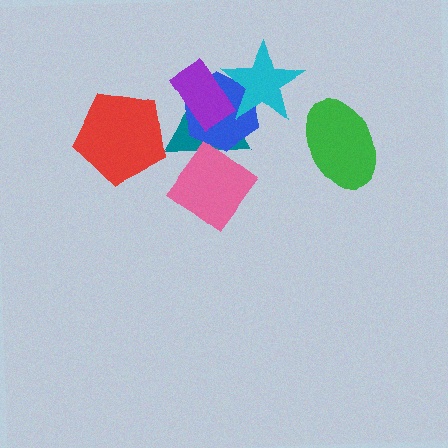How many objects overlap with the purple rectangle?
3 objects overlap with the purple rectangle.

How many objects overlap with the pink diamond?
2 objects overlap with the pink diamond.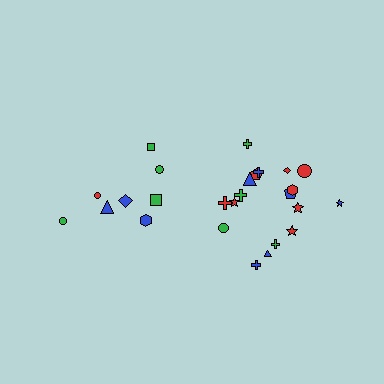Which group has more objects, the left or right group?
The right group.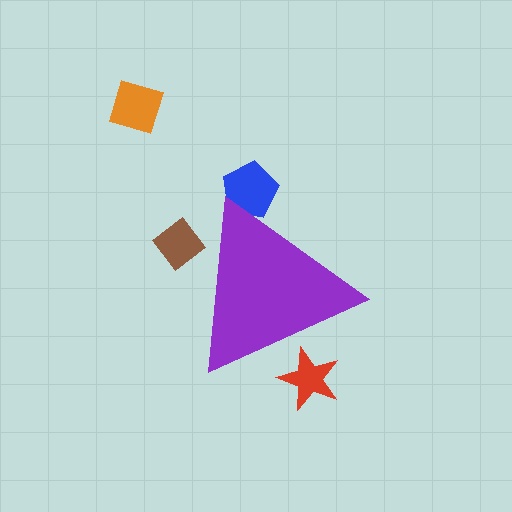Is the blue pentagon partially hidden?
Yes, the blue pentagon is partially hidden behind the purple triangle.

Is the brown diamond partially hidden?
Yes, the brown diamond is partially hidden behind the purple triangle.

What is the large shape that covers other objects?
A purple triangle.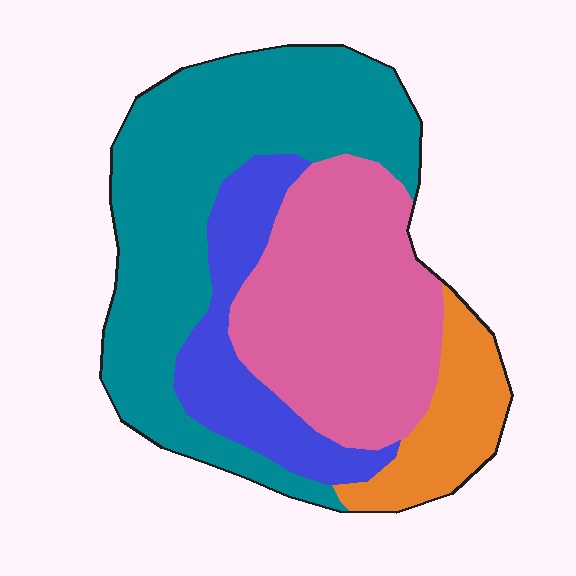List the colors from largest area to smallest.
From largest to smallest: teal, pink, blue, orange.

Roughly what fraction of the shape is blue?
Blue covers roughly 15% of the shape.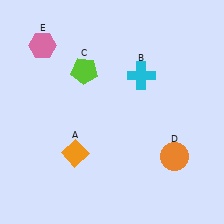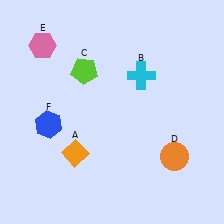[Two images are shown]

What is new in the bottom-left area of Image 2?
A blue hexagon (F) was added in the bottom-left area of Image 2.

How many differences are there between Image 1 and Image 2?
There is 1 difference between the two images.